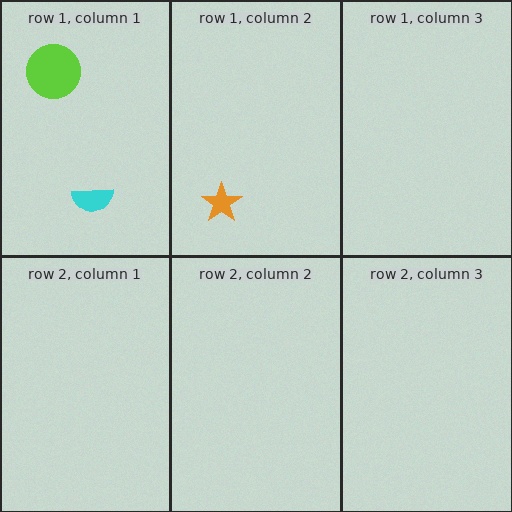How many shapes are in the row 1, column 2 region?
1.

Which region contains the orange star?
The row 1, column 2 region.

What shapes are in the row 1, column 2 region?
The orange star.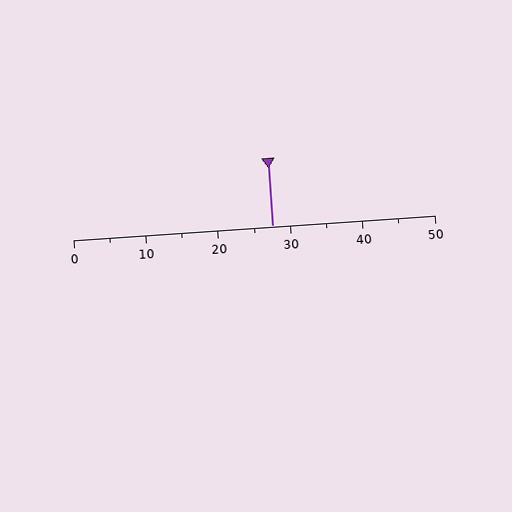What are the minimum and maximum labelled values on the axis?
The axis runs from 0 to 50.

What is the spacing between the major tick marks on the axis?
The major ticks are spaced 10 apart.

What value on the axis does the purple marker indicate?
The marker indicates approximately 27.5.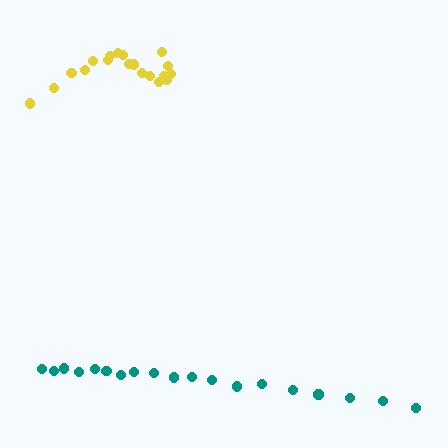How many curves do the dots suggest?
There are 2 distinct paths.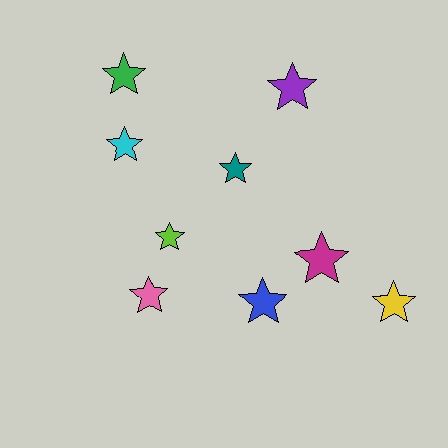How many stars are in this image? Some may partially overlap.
There are 9 stars.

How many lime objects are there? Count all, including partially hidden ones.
There is 1 lime object.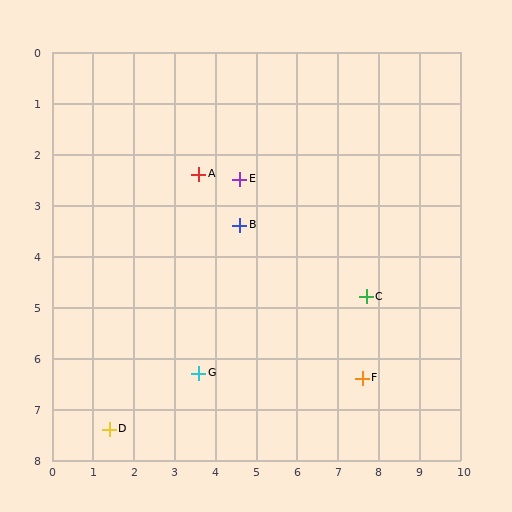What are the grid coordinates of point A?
Point A is at approximately (3.6, 2.4).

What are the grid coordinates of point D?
Point D is at approximately (1.4, 7.4).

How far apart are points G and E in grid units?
Points G and E are about 3.9 grid units apart.